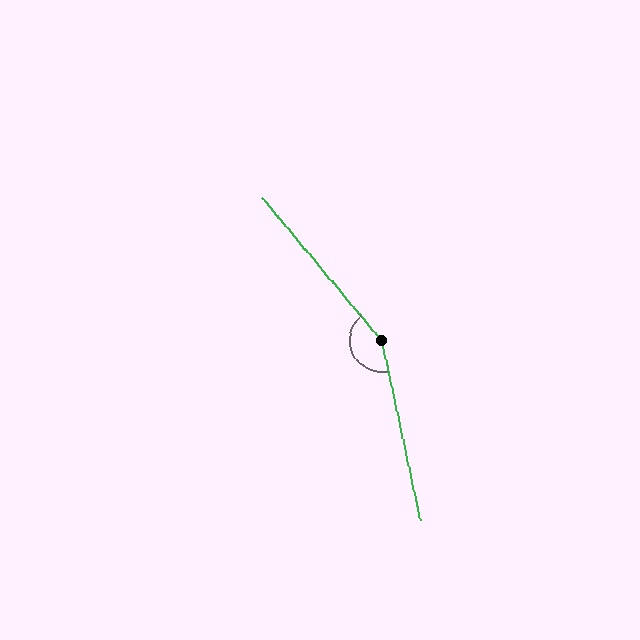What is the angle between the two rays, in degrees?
Approximately 152 degrees.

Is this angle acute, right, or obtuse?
It is obtuse.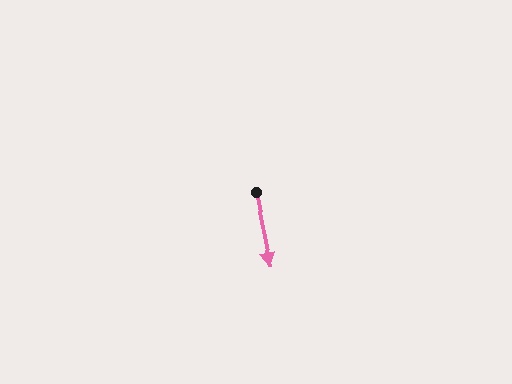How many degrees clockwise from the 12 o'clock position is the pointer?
Approximately 168 degrees.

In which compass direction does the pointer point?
South.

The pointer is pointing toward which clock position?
Roughly 6 o'clock.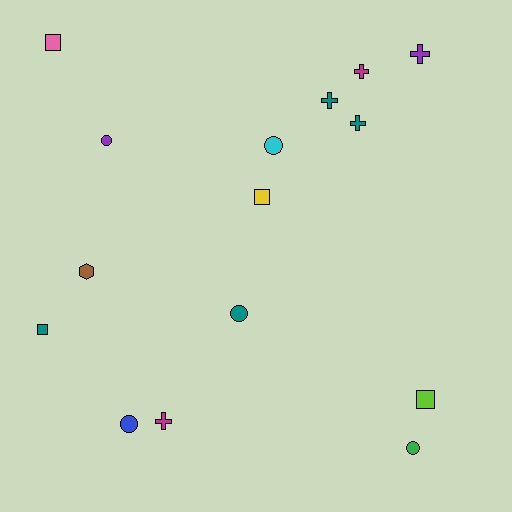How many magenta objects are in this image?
There are 2 magenta objects.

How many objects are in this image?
There are 15 objects.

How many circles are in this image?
There are 5 circles.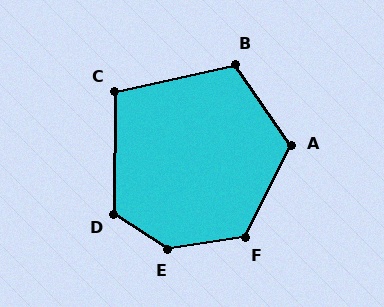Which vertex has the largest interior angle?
E, at approximately 138 degrees.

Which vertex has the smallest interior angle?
C, at approximately 103 degrees.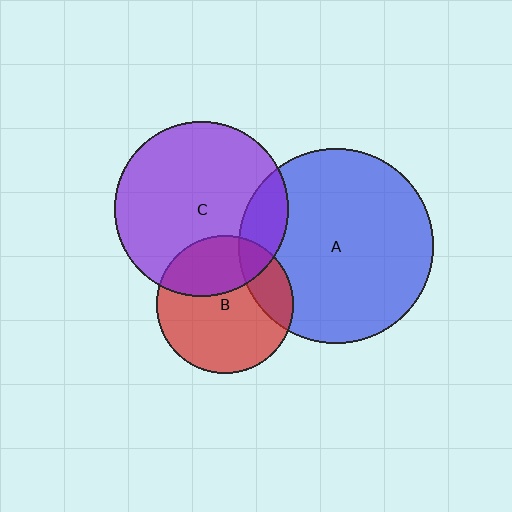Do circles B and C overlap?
Yes.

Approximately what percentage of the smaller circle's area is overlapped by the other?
Approximately 30%.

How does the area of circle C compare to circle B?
Approximately 1.6 times.